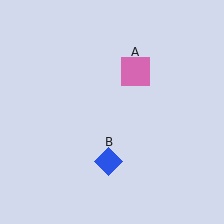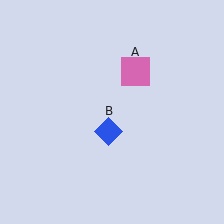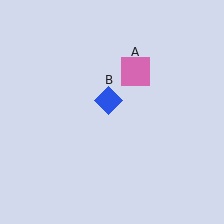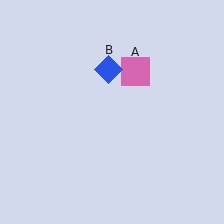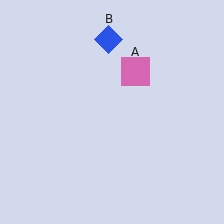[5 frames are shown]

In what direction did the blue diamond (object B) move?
The blue diamond (object B) moved up.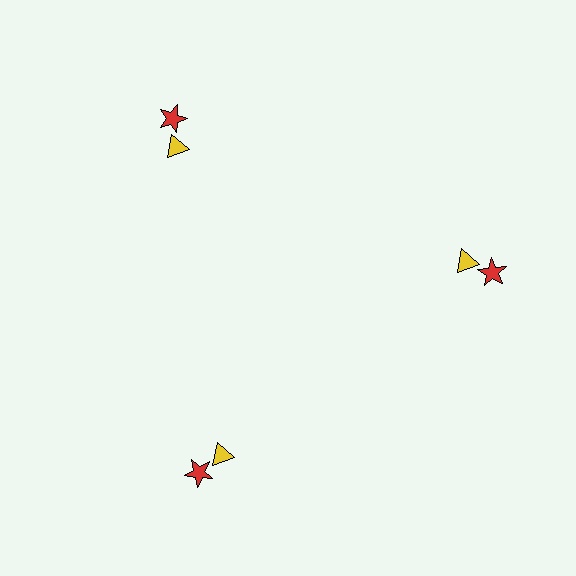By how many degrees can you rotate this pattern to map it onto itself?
The pattern maps onto itself every 120 degrees of rotation.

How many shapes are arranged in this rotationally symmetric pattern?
There are 6 shapes, arranged in 3 groups of 2.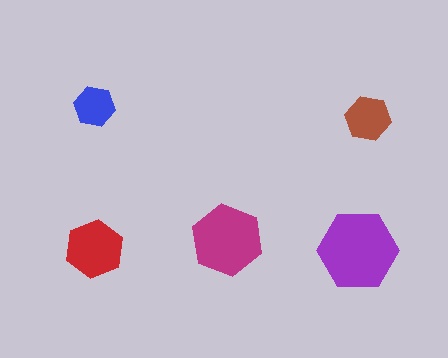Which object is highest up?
The blue hexagon is topmost.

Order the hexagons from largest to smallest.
the purple one, the magenta one, the red one, the brown one, the blue one.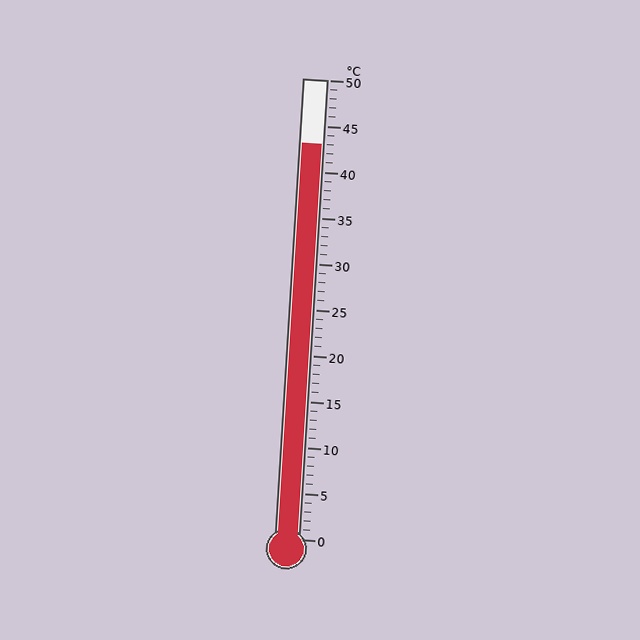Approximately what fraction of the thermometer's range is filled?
The thermometer is filled to approximately 85% of its range.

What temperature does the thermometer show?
The thermometer shows approximately 43°C.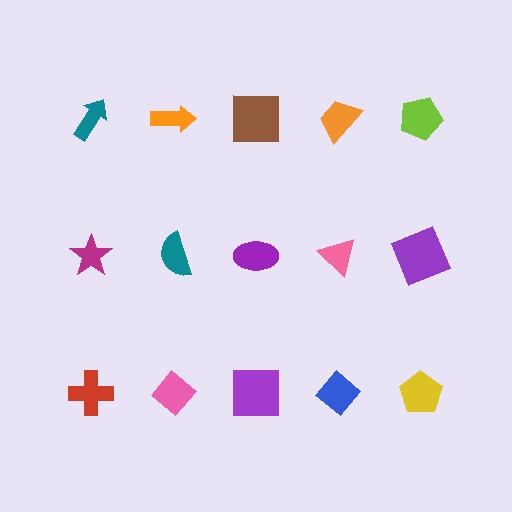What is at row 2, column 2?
A teal semicircle.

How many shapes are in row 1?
5 shapes.